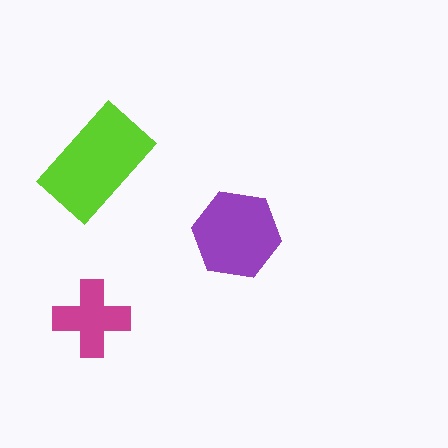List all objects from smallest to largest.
The magenta cross, the purple hexagon, the lime rectangle.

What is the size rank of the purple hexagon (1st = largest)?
2nd.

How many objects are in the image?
There are 3 objects in the image.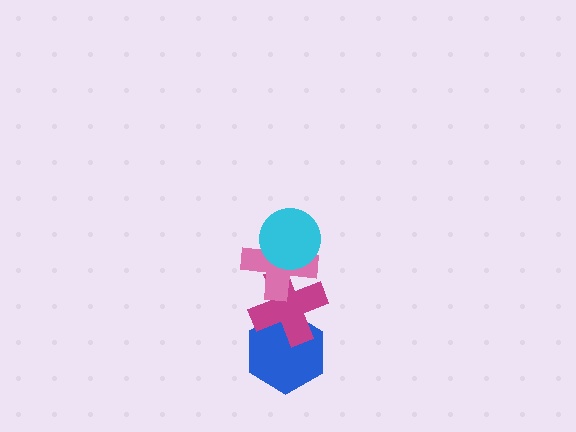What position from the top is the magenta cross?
The magenta cross is 3rd from the top.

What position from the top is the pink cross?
The pink cross is 2nd from the top.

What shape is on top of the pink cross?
The cyan circle is on top of the pink cross.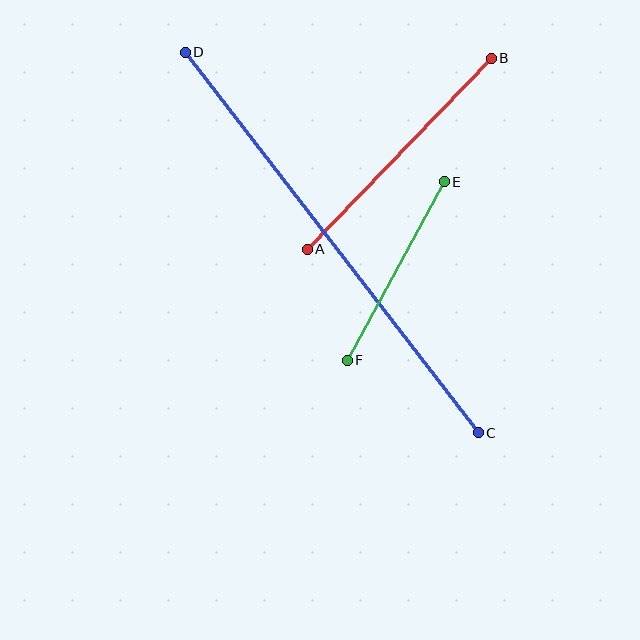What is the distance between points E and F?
The distance is approximately 203 pixels.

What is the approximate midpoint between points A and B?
The midpoint is at approximately (399, 154) pixels.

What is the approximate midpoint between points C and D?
The midpoint is at approximately (332, 242) pixels.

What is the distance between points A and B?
The distance is approximately 265 pixels.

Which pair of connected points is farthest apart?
Points C and D are farthest apart.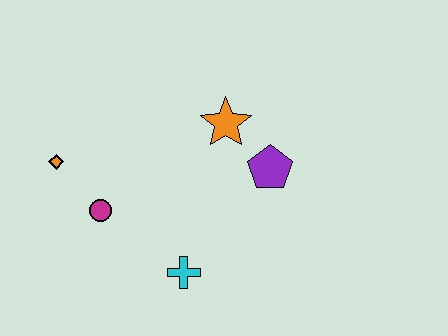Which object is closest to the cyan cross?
The magenta circle is closest to the cyan cross.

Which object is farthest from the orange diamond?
The purple pentagon is farthest from the orange diamond.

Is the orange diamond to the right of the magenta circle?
No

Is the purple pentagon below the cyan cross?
No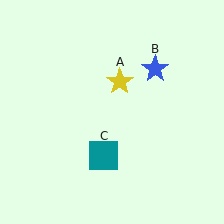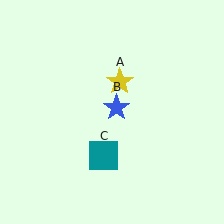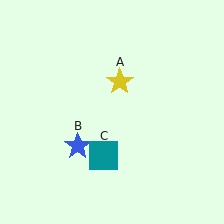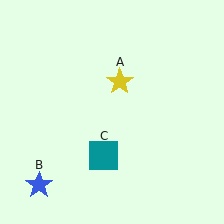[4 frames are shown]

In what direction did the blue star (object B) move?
The blue star (object B) moved down and to the left.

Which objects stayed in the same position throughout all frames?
Yellow star (object A) and teal square (object C) remained stationary.